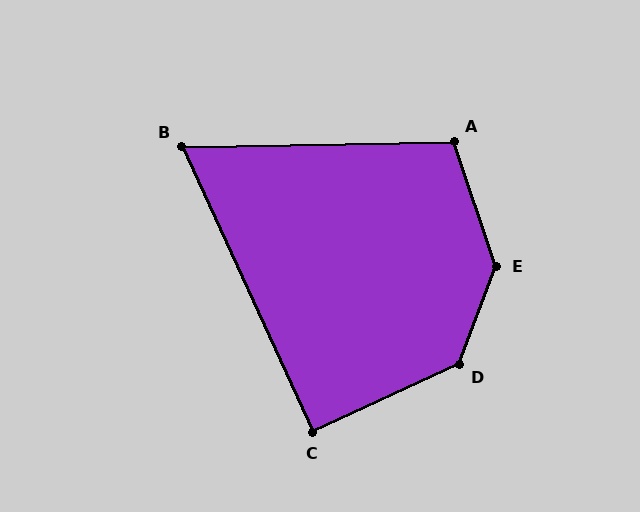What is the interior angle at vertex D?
Approximately 135 degrees (obtuse).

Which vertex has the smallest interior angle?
B, at approximately 66 degrees.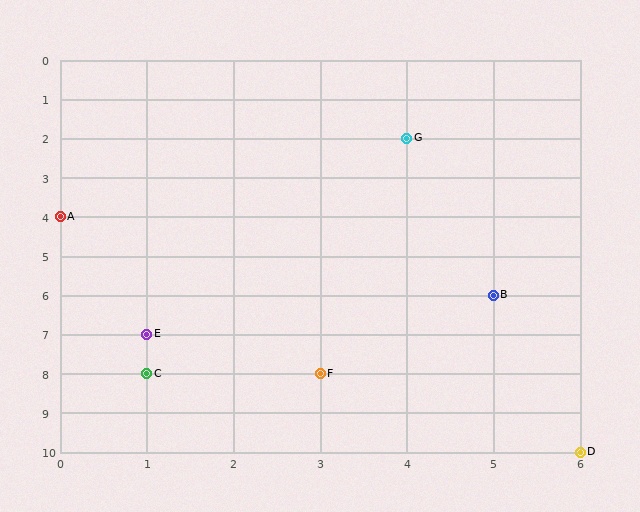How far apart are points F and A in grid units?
Points F and A are 3 columns and 4 rows apart (about 5.0 grid units diagonally).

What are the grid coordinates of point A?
Point A is at grid coordinates (0, 4).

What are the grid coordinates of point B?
Point B is at grid coordinates (5, 6).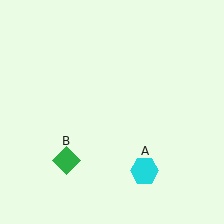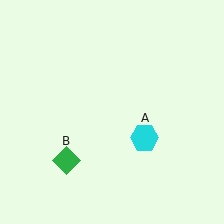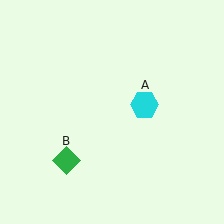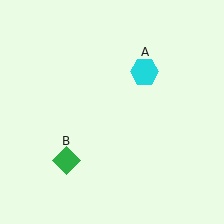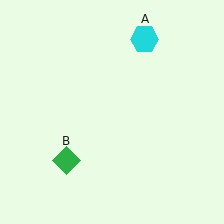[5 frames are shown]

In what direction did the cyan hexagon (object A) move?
The cyan hexagon (object A) moved up.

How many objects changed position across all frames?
1 object changed position: cyan hexagon (object A).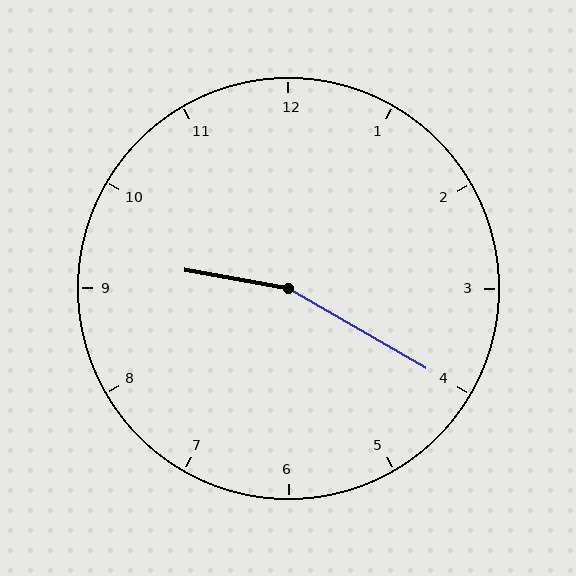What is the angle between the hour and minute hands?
Approximately 160 degrees.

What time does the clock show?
9:20.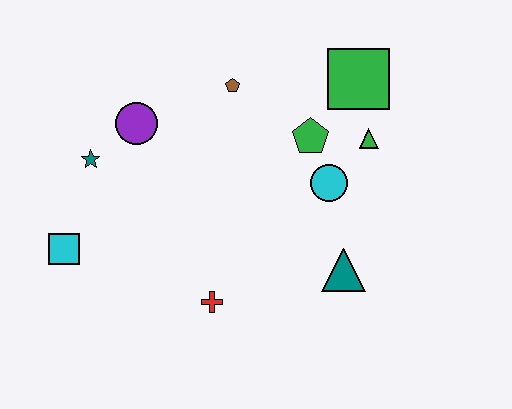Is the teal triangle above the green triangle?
No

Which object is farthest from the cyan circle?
The cyan square is farthest from the cyan circle.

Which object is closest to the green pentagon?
The cyan circle is closest to the green pentagon.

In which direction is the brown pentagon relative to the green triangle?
The brown pentagon is to the left of the green triangle.